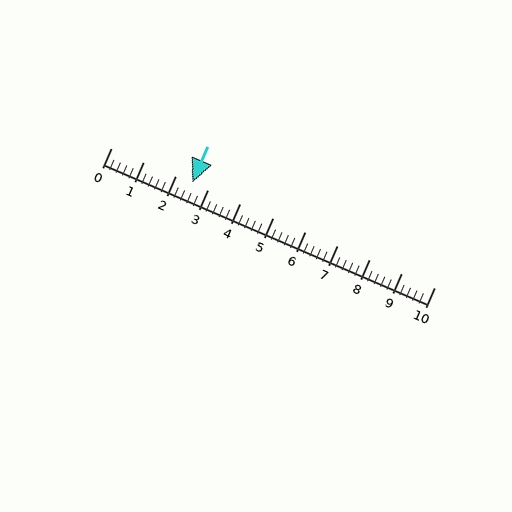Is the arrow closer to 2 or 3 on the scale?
The arrow is closer to 3.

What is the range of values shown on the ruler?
The ruler shows values from 0 to 10.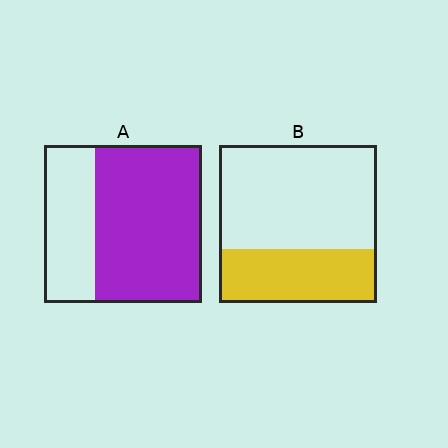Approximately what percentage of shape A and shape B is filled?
A is approximately 70% and B is approximately 35%.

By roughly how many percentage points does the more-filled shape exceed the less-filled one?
By roughly 35 percentage points (A over B).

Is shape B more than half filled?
No.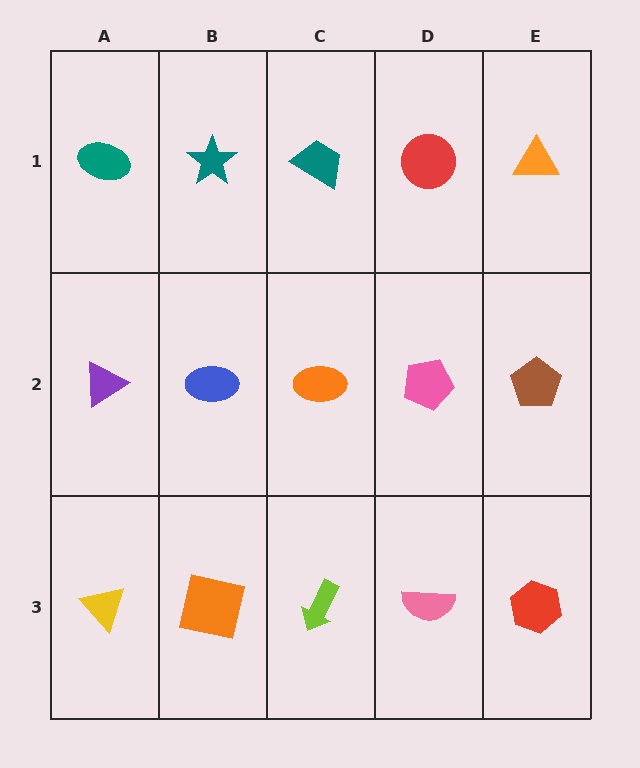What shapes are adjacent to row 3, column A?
A purple triangle (row 2, column A), an orange square (row 3, column B).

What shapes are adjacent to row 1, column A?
A purple triangle (row 2, column A), a teal star (row 1, column B).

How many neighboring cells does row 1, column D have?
3.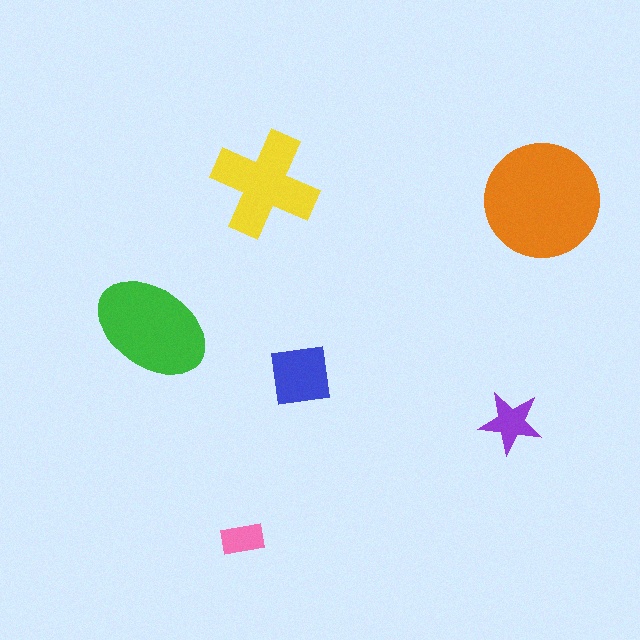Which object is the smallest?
The pink rectangle.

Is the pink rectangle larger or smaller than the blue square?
Smaller.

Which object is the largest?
The orange circle.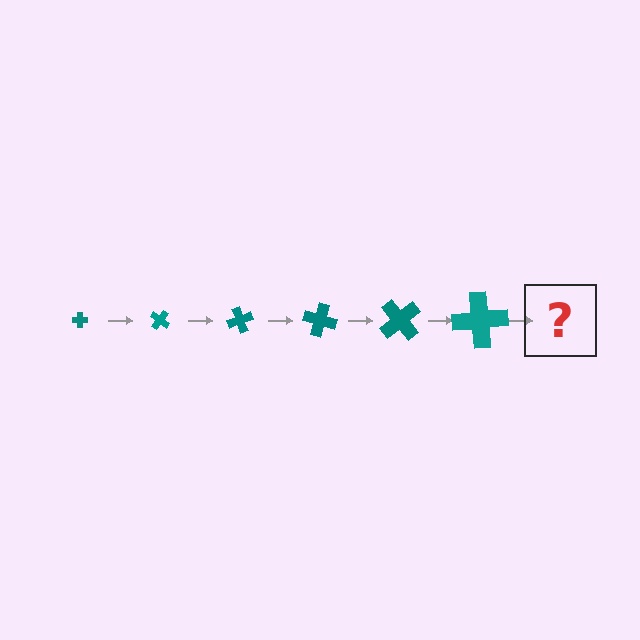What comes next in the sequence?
The next element should be a cross, larger than the previous one and rotated 210 degrees from the start.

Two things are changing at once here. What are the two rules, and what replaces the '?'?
The two rules are that the cross grows larger each step and it rotates 35 degrees each step. The '?' should be a cross, larger than the previous one and rotated 210 degrees from the start.